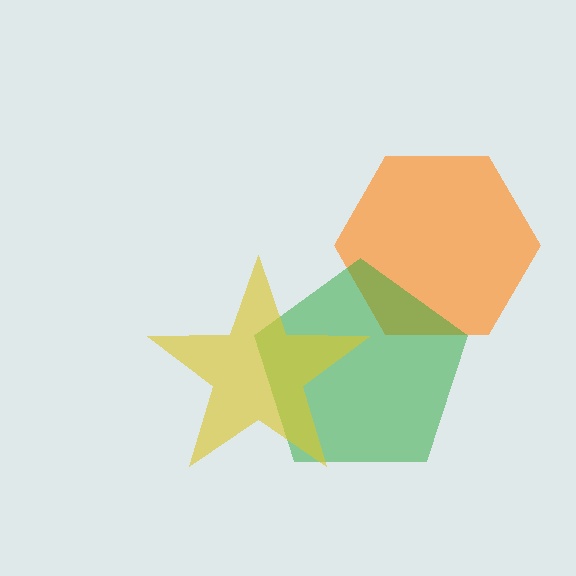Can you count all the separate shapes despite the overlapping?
Yes, there are 3 separate shapes.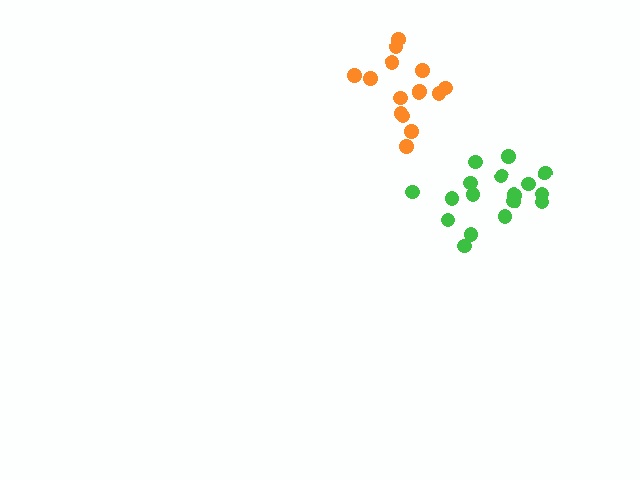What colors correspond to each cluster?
The clusters are colored: orange, green.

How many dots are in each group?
Group 1: 15 dots, Group 2: 17 dots (32 total).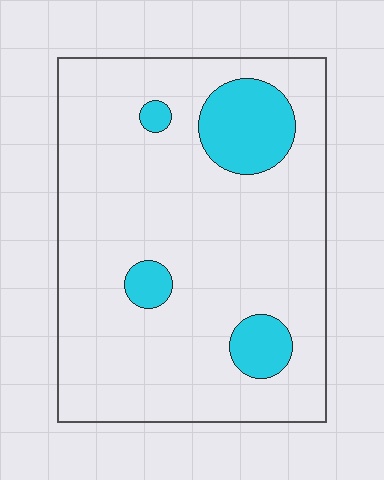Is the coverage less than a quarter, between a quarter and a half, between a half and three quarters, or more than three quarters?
Less than a quarter.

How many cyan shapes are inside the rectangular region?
4.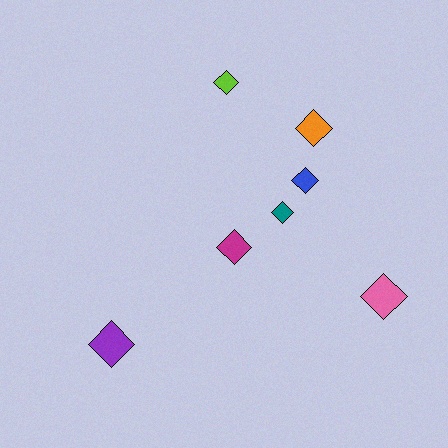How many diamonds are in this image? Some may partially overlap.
There are 7 diamonds.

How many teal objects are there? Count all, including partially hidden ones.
There is 1 teal object.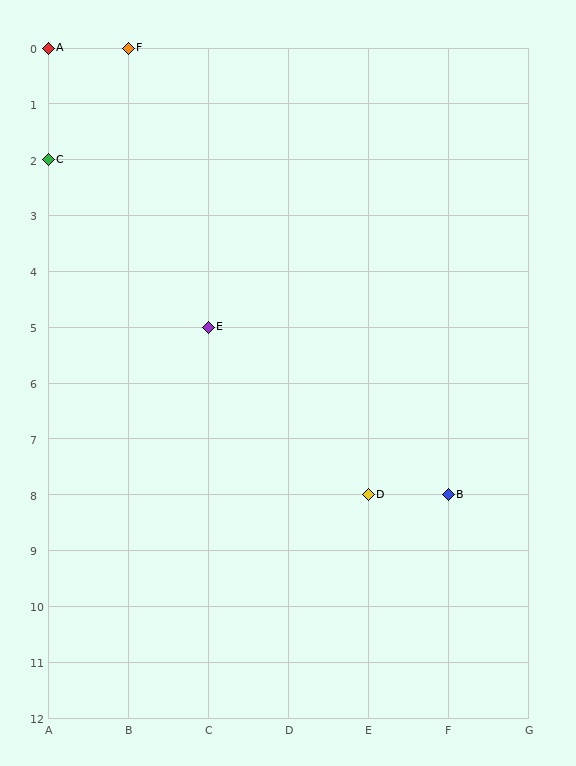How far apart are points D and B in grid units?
Points D and B are 1 column apart.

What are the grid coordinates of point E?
Point E is at grid coordinates (C, 5).